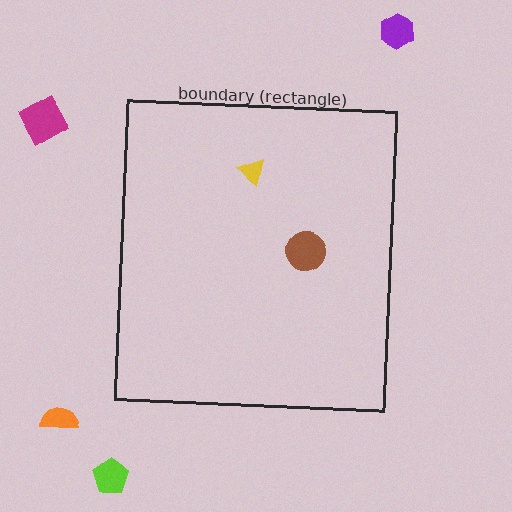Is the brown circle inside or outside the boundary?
Inside.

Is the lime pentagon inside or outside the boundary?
Outside.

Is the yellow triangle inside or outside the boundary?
Inside.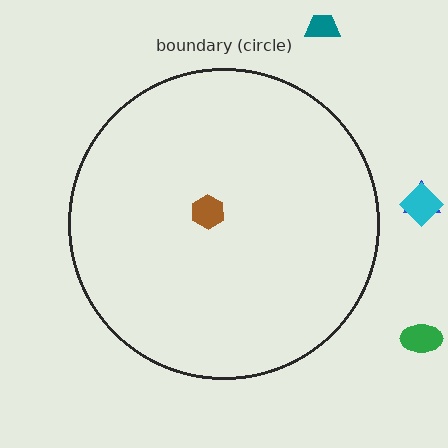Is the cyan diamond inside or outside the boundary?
Outside.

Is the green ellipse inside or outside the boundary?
Outside.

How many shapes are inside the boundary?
1 inside, 4 outside.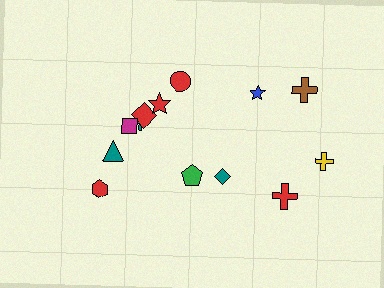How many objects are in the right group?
There are 5 objects.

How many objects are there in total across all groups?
There are 13 objects.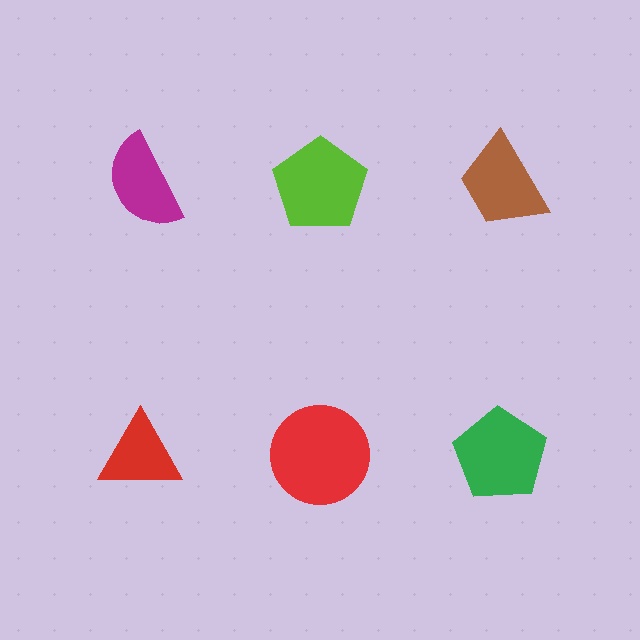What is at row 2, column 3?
A green pentagon.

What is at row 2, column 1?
A red triangle.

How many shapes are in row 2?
3 shapes.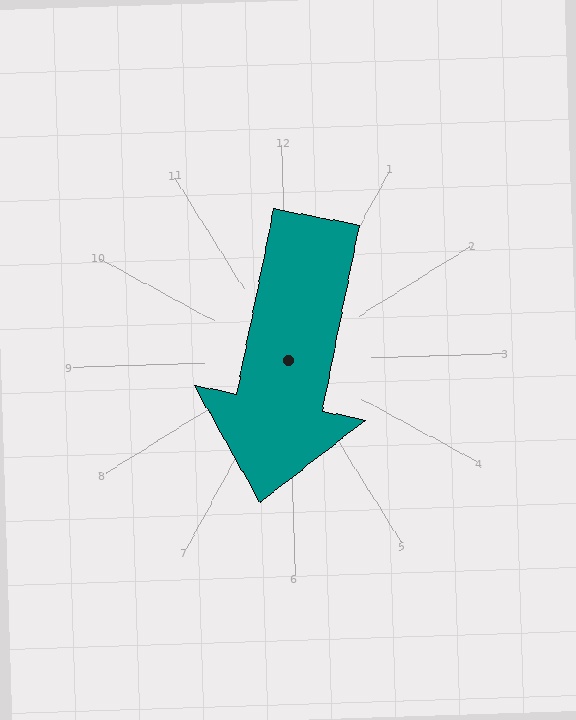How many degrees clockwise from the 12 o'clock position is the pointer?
Approximately 193 degrees.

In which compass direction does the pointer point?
South.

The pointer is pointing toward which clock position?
Roughly 6 o'clock.